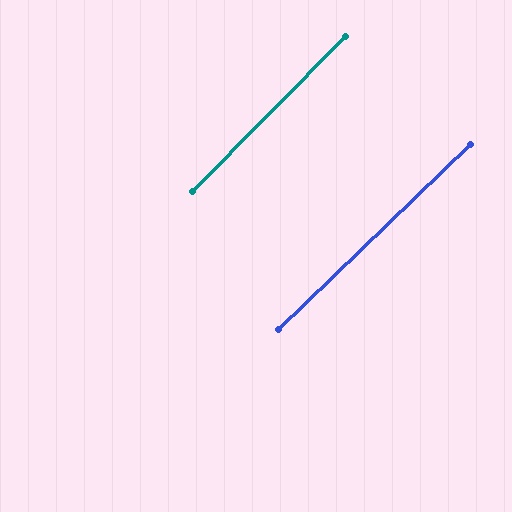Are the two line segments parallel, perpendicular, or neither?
Parallel — their directions differ by only 1.7°.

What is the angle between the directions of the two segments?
Approximately 2 degrees.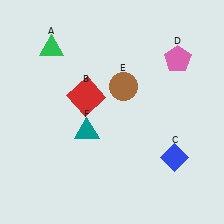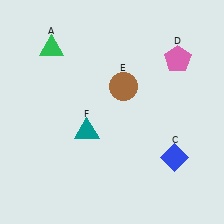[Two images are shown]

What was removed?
The red square (B) was removed in Image 2.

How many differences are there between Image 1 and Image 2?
There is 1 difference between the two images.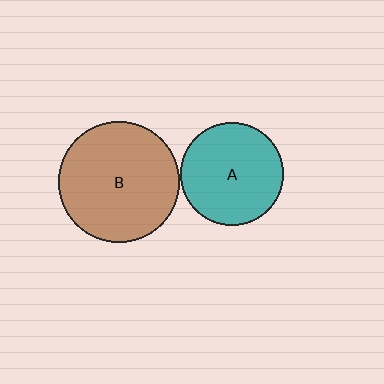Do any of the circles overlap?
No, none of the circles overlap.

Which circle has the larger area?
Circle B (brown).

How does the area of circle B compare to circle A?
Approximately 1.4 times.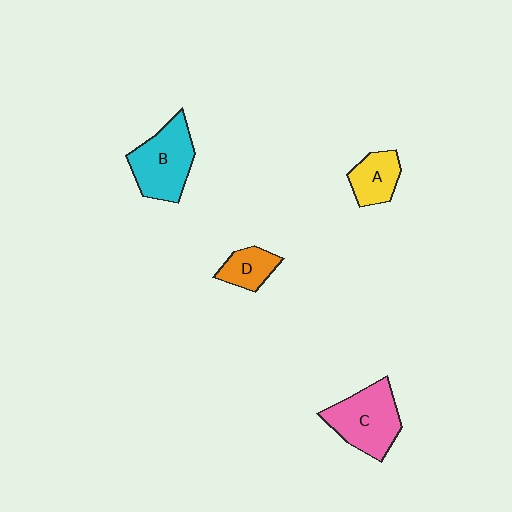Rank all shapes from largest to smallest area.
From largest to smallest: C (pink), B (cyan), A (yellow), D (orange).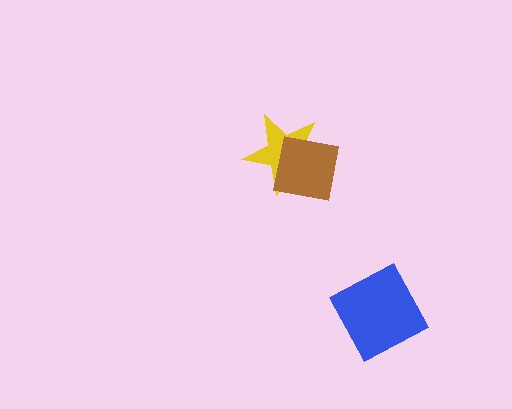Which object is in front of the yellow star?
The brown square is in front of the yellow star.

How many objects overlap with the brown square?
1 object overlaps with the brown square.